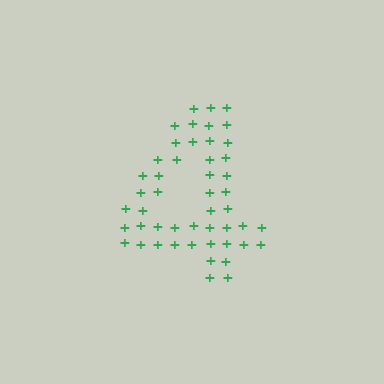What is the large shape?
The large shape is the digit 4.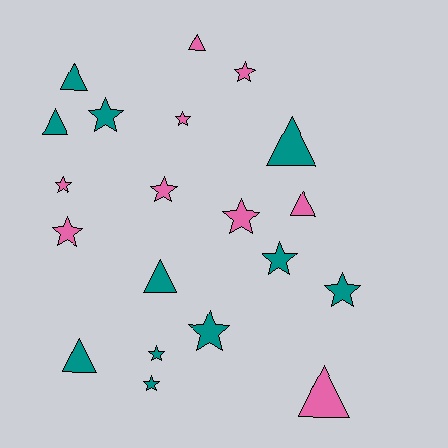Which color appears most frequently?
Teal, with 11 objects.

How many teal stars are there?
There are 6 teal stars.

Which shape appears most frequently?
Star, with 12 objects.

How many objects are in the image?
There are 20 objects.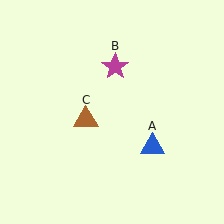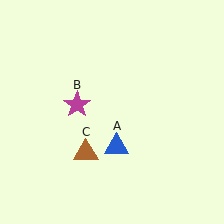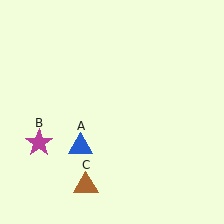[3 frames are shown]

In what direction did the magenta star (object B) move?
The magenta star (object B) moved down and to the left.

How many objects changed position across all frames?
3 objects changed position: blue triangle (object A), magenta star (object B), brown triangle (object C).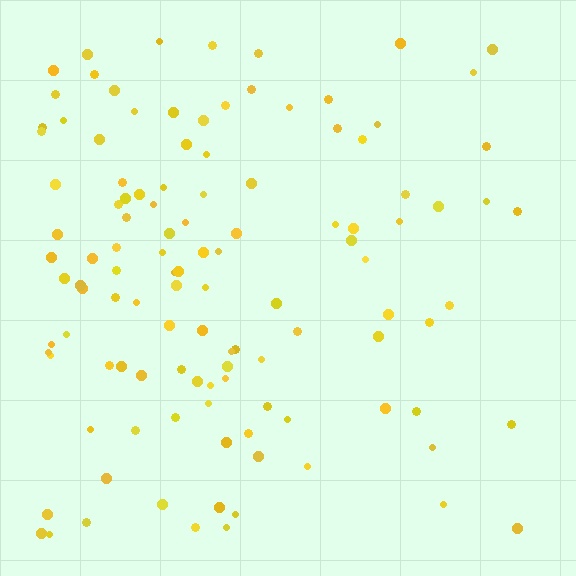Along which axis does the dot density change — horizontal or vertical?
Horizontal.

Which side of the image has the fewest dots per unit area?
The right.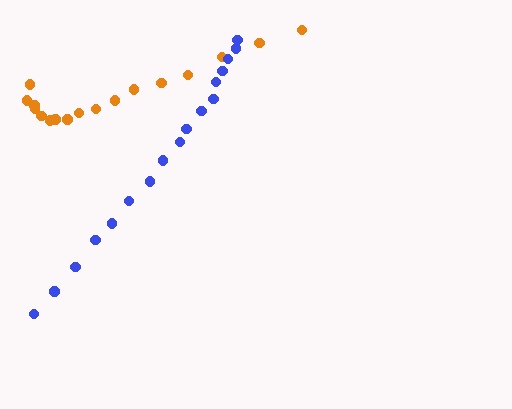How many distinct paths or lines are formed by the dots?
There are 2 distinct paths.